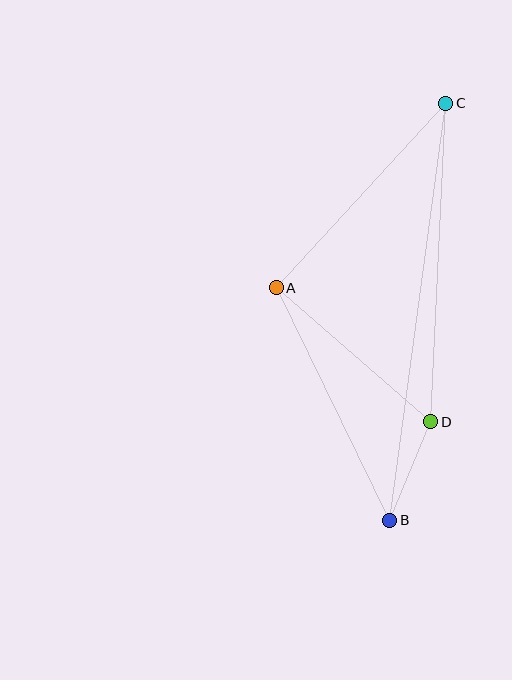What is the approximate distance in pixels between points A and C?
The distance between A and C is approximately 251 pixels.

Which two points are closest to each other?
Points B and D are closest to each other.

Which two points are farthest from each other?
Points B and C are farthest from each other.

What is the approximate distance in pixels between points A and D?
The distance between A and D is approximately 205 pixels.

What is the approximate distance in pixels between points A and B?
The distance between A and B is approximately 259 pixels.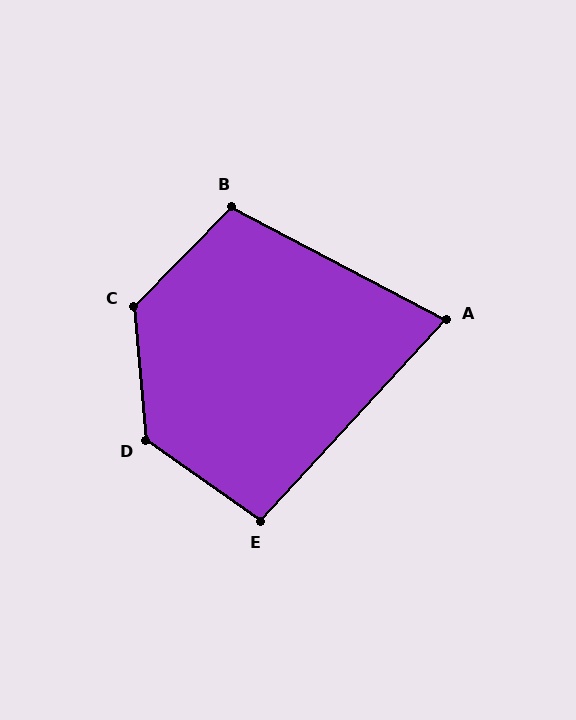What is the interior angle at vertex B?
Approximately 107 degrees (obtuse).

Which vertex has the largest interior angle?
D, at approximately 130 degrees.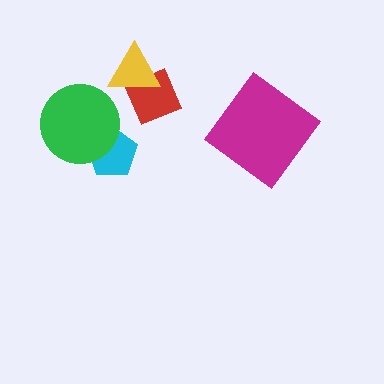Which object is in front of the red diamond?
The yellow triangle is in front of the red diamond.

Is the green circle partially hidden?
No, no other shape covers it.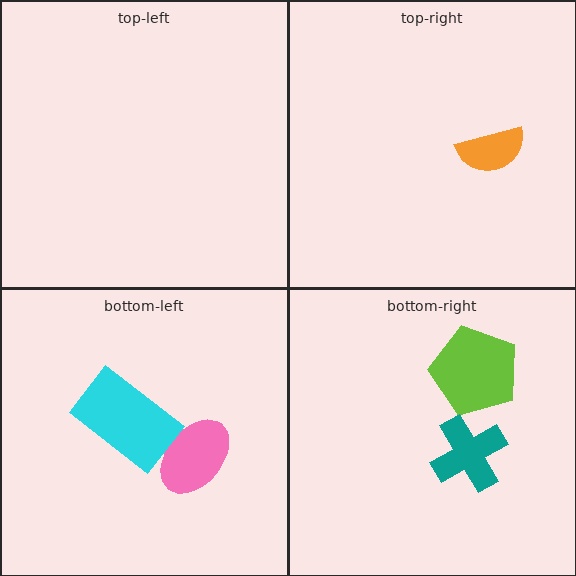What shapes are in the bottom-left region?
The pink ellipse, the cyan rectangle.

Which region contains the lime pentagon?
The bottom-right region.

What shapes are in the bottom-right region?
The lime pentagon, the teal cross.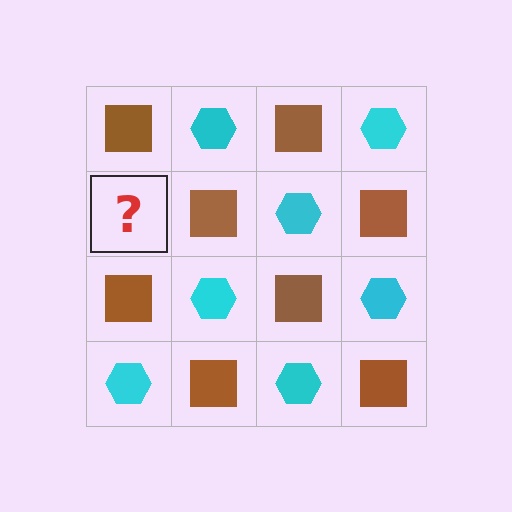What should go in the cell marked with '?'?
The missing cell should contain a cyan hexagon.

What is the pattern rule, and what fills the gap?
The rule is that it alternates brown square and cyan hexagon in a checkerboard pattern. The gap should be filled with a cyan hexagon.